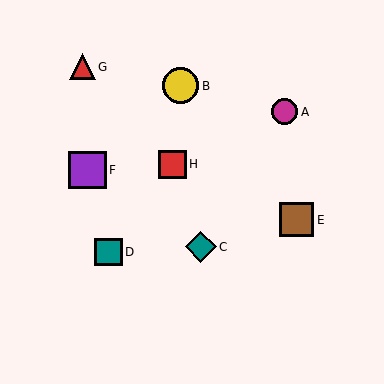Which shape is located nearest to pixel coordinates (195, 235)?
The teal diamond (labeled C) at (201, 247) is nearest to that location.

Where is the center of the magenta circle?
The center of the magenta circle is at (285, 112).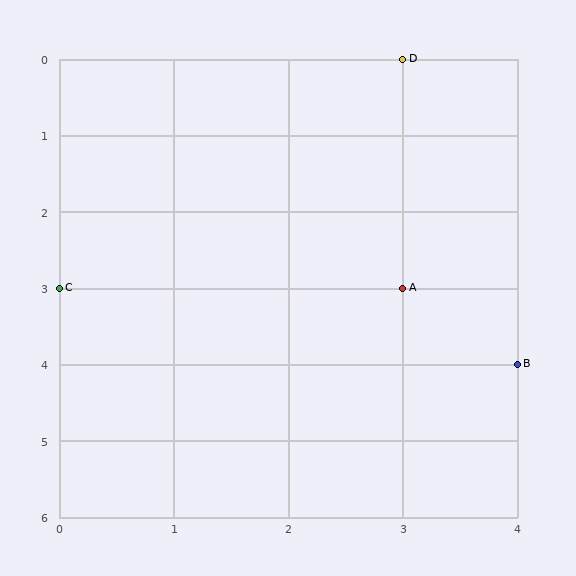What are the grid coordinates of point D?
Point D is at grid coordinates (3, 0).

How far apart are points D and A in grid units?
Points D and A are 3 rows apart.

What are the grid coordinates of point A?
Point A is at grid coordinates (3, 3).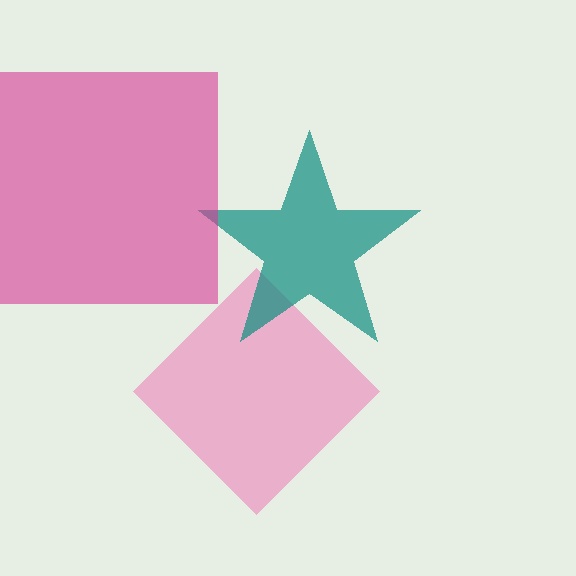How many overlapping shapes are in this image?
There are 3 overlapping shapes in the image.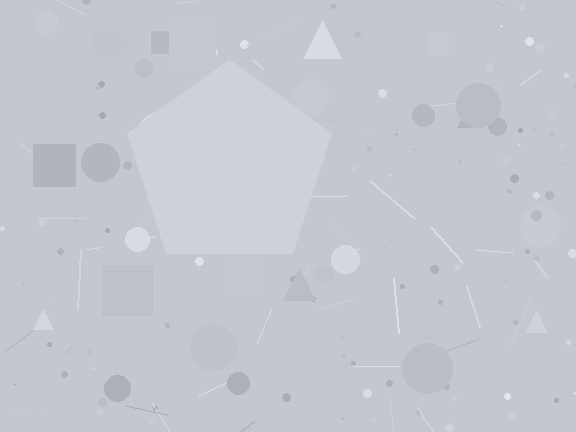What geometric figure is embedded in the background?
A pentagon is embedded in the background.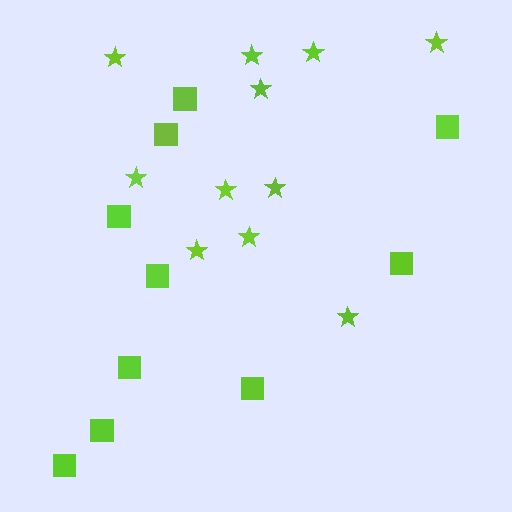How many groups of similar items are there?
There are 2 groups: one group of squares (10) and one group of stars (11).